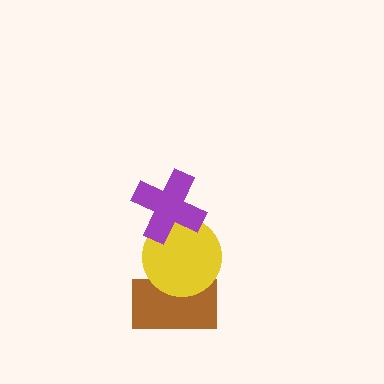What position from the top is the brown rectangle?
The brown rectangle is 3rd from the top.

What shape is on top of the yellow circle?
The purple cross is on top of the yellow circle.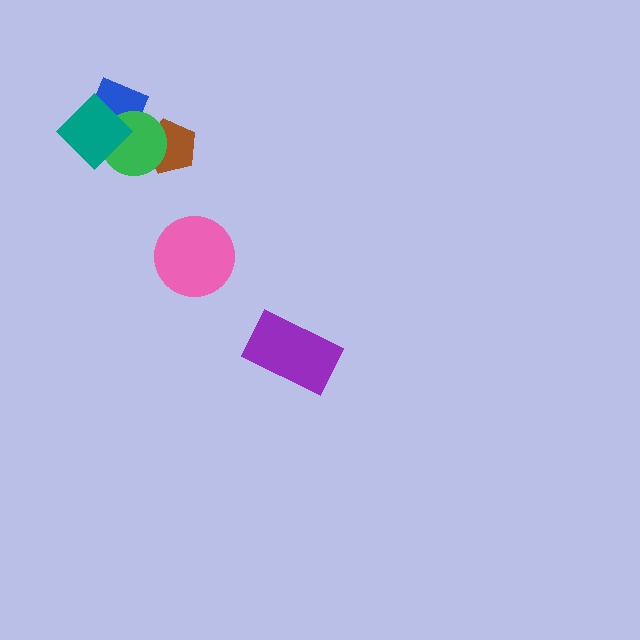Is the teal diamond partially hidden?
No, no other shape covers it.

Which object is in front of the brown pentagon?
The green circle is in front of the brown pentagon.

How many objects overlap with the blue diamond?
2 objects overlap with the blue diamond.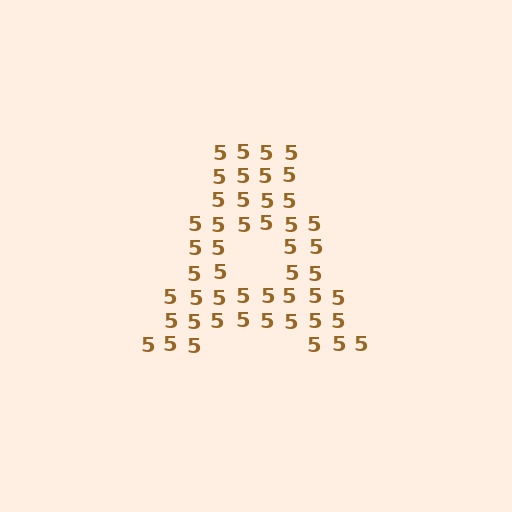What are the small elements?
The small elements are digit 5's.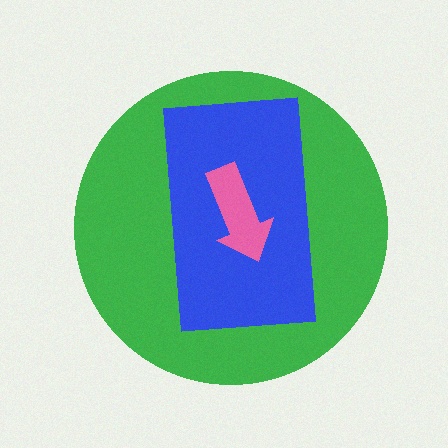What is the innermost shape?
The pink arrow.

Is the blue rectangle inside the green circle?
Yes.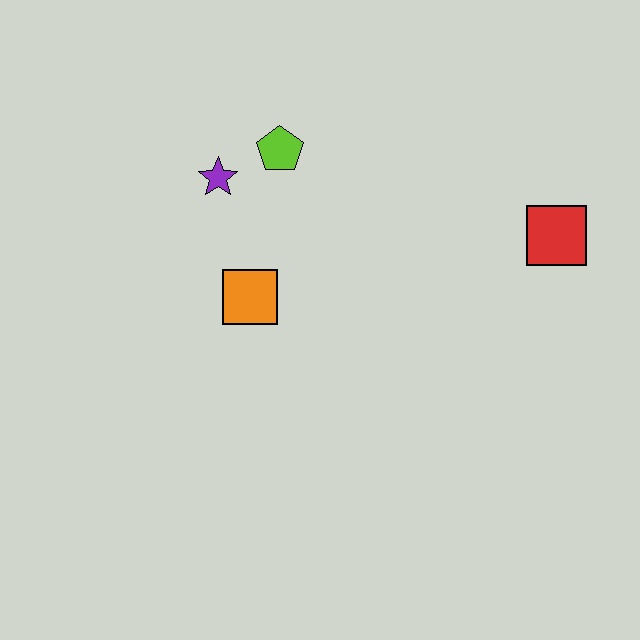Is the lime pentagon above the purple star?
Yes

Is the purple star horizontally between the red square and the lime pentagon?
No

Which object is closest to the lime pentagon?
The purple star is closest to the lime pentagon.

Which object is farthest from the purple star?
The red square is farthest from the purple star.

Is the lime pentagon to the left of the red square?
Yes